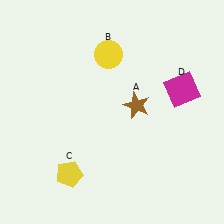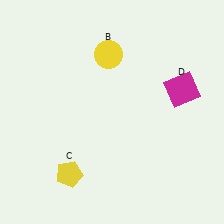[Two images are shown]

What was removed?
The brown star (A) was removed in Image 2.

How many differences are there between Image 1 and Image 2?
There is 1 difference between the two images.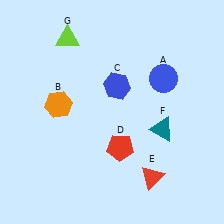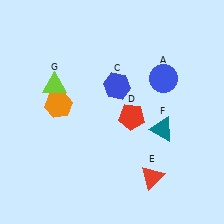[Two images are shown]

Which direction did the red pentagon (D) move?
The red pentagon (D) moved up.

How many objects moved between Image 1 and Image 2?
2 objects moved between the two images.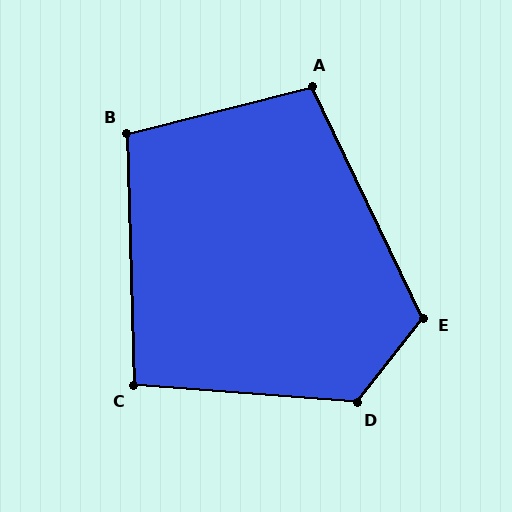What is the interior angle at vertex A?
Approximately 101 degrees (obtuse).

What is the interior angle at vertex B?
Approximately 102 degrees (obtuse).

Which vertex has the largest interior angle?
D, at approximately 124 degrees.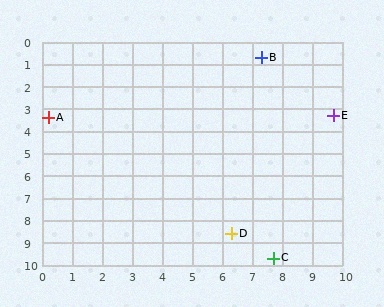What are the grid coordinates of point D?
Point D is at approximately (6.3, 8.6).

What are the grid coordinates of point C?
Point C is at approximately (7.7, 9.7).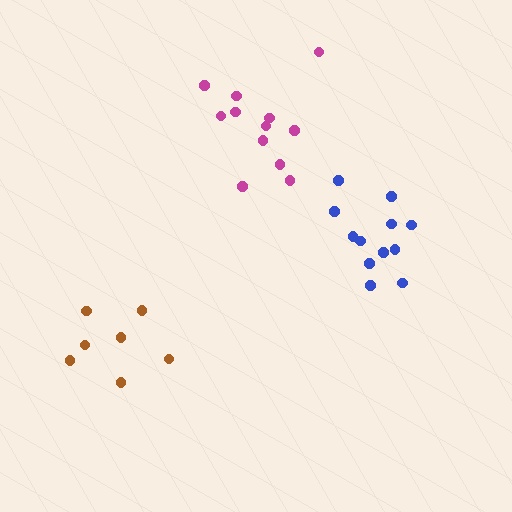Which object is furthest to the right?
The blue cluster is rightmost.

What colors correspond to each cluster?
The clusters are colored: magenta, brown, blue.